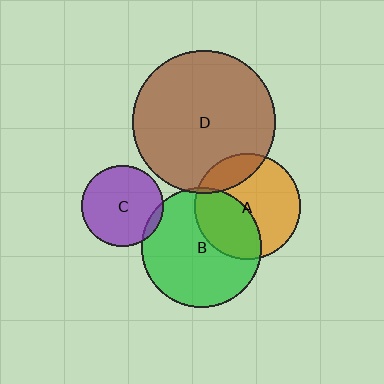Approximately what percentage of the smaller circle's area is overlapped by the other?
Approximately 20%.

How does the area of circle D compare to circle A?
Approximately 1.8 times.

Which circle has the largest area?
Circle D (brown).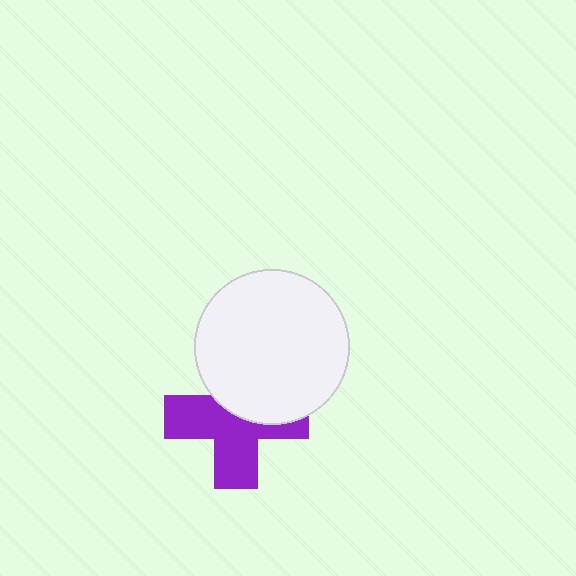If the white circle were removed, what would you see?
You would see the complete purple cross.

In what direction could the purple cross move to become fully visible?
The purple cross could move down. That would shift it out from behind the white circle entirely.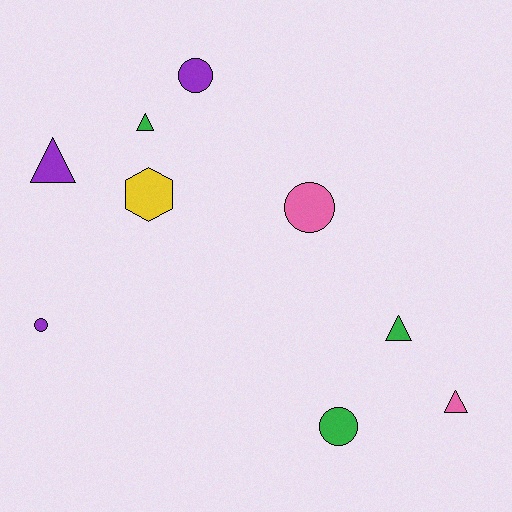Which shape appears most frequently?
Triangle, with 4 objects.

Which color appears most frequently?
Green, with 3 objects.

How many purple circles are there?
There are 2 purple circles.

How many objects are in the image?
There are 9 objects.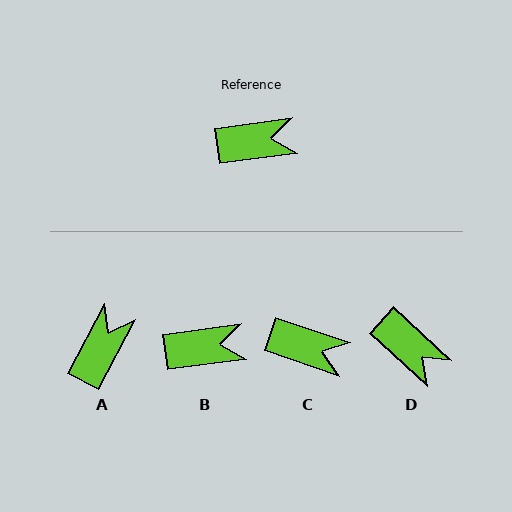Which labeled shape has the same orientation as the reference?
B.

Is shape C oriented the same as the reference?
No, it is off by about 26 degrees.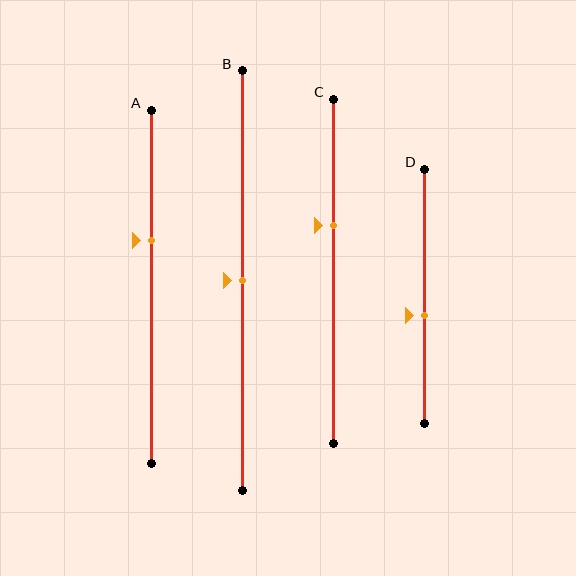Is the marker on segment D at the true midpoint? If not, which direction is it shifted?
No, the marker on segment D is shifted downward by about 7% of the segment length.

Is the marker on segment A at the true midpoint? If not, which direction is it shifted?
No, the marker on segment A is shifted upward by about 13% of the segment length.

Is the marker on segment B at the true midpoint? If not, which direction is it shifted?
Yes, the marker on segment B is at the true midpoint.